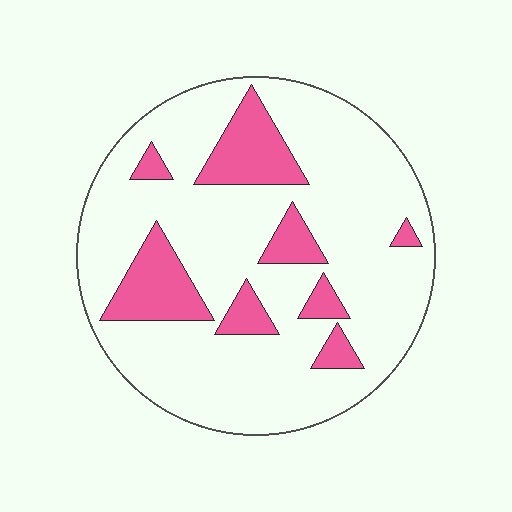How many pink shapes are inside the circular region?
8.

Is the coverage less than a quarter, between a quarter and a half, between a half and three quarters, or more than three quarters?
Less than a quarter.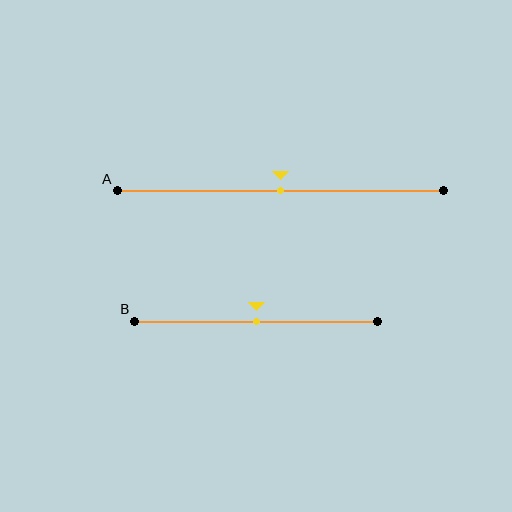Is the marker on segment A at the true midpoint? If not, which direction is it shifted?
Yes, the marker on segment A is at the true midpoint.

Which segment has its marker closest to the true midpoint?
Segment A has its marker closest to the true midpoint.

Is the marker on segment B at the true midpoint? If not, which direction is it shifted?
Yes, the marker on segment B is at the true midpoint.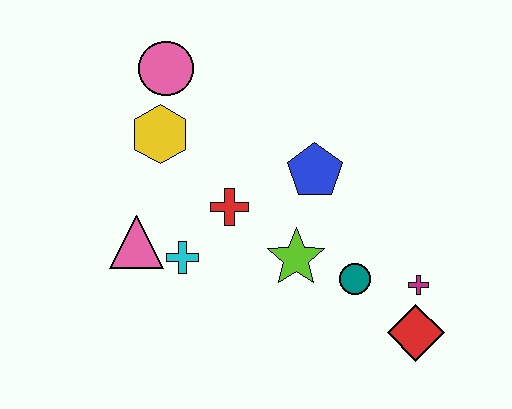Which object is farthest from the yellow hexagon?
The red diamond is farthest from the yellow hexagon.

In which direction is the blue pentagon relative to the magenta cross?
The blue pentagon is above the magenta cross.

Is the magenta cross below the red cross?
Yes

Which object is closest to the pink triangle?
The cyan cross is closest to the pink triangle.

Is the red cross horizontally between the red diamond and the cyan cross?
Yes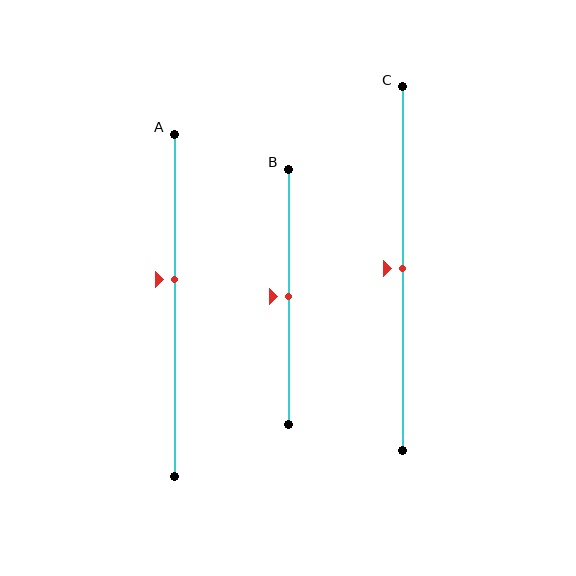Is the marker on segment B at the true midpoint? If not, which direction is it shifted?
Yes, the marker on segment B is at the true midpoint.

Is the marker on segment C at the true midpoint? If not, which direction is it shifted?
Yes, the marker on segment C is at the true midpoint.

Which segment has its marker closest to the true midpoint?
Segment B has its marker closest to the true midpoint.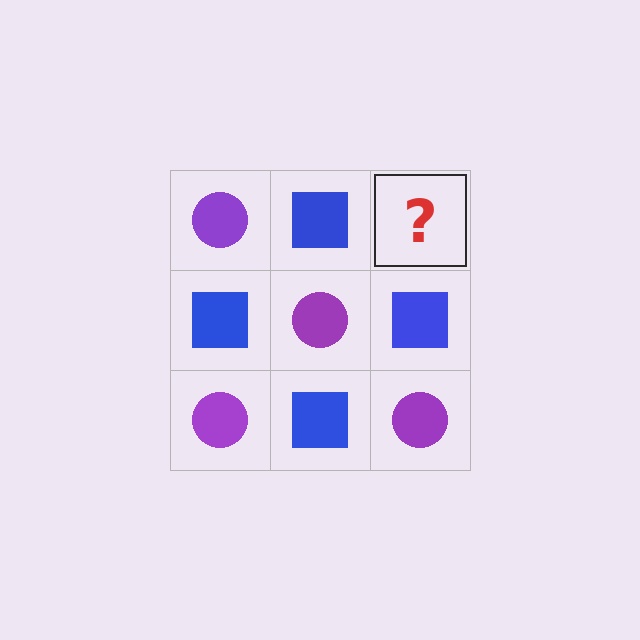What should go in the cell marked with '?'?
The missing cell should contain a purple circle.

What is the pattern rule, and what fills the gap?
The rule is that it alternates purple circle and blue square in a checkerboard pattern. The gap should be filled with a purple circle.